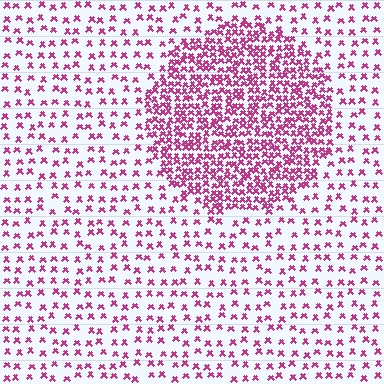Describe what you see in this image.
The image contains small magenta elements arranged at two different densities. A circle-shaped region is visible where the elements are more densely packed than the surrounding area.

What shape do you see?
I see a circle.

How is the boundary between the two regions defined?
The boundary is defined by a change in element density (approximately 2.7x ratio). All elements are the same color, size, and shape.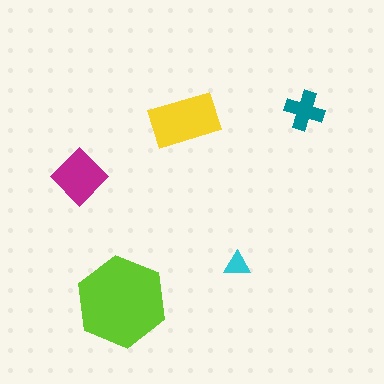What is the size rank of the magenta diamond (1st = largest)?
3rd.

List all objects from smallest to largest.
The cyan triangle, the teal cross, the magenta diamond, the yellow rectangle, the lime hexagon.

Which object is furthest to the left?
The magenta diamond is leftmost.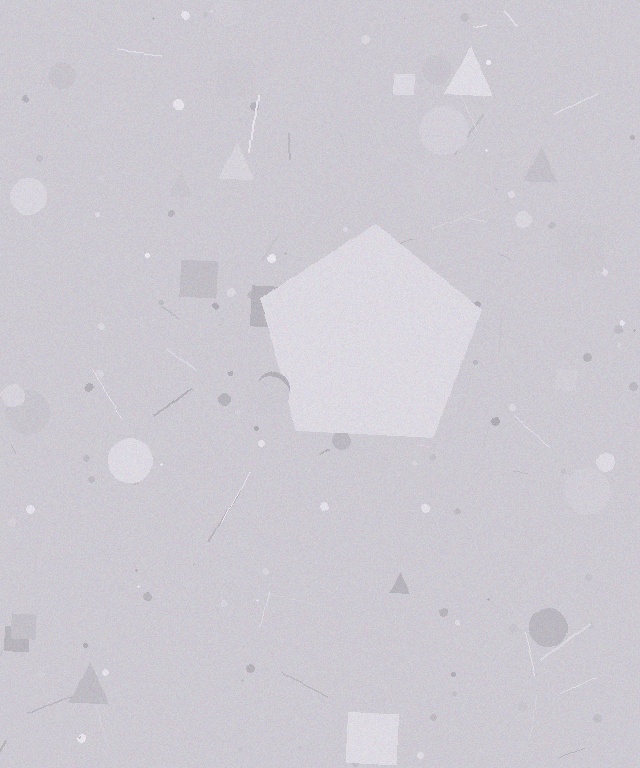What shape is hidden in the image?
A pentagon is hidden in the image.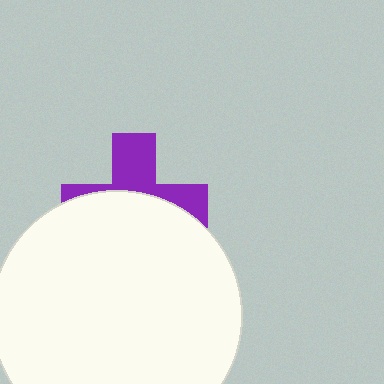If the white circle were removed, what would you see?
You would see the complete purple cross.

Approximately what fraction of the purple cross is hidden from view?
Roughly 59% of the purple cross is hidden behind the white circle.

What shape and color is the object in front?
The object in front is a white circle.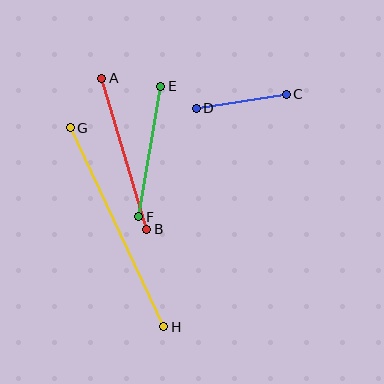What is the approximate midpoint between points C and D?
The midpoint is at approximately (241, 101) pixels.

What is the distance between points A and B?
The distance is approximately 157 pixels.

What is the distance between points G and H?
The distance is approximately 220 pixels.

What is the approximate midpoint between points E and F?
The midpoint is at approximately (150, 151) pixels.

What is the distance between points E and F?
The distance is approximately 132 pixels.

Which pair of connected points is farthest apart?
Points G and H are farthest apart.